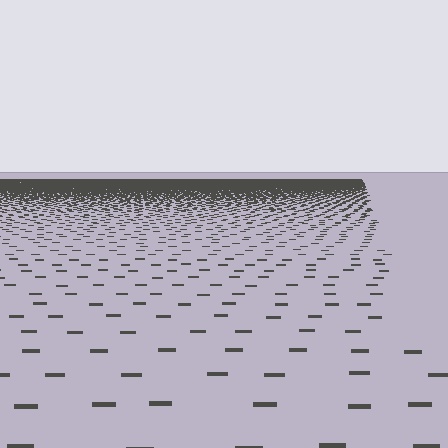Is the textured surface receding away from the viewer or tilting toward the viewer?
The surface is receding away from the viewer. Texture elements get smaller and denser toward the top.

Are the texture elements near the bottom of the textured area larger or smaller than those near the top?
Larger. Near the bottom, elements are closer to the viewer and appear at a bigger on-screen size.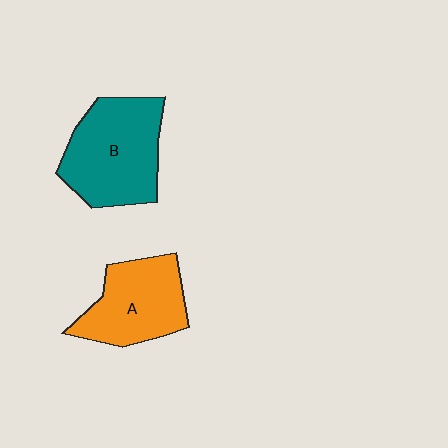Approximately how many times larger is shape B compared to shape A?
Approximately 1.2 times.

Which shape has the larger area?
Shape B (teal).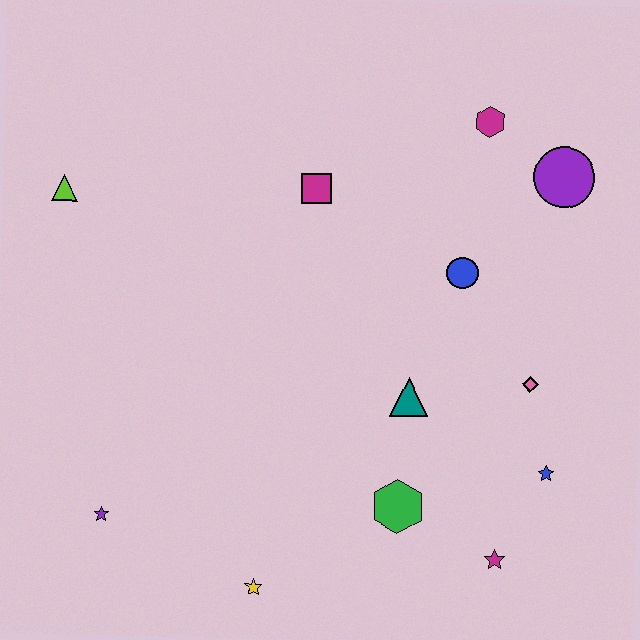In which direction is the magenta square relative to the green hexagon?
The magenta square is above the green hexagon.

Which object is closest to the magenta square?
The blue circle is closest to the magenta square.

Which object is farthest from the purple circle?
The purple star is farthest from the purple circle.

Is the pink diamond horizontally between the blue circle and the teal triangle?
No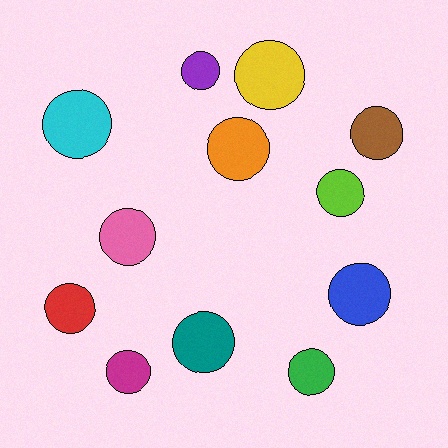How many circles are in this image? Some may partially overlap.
There are 12 circles.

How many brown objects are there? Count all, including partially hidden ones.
There is 1 brown object.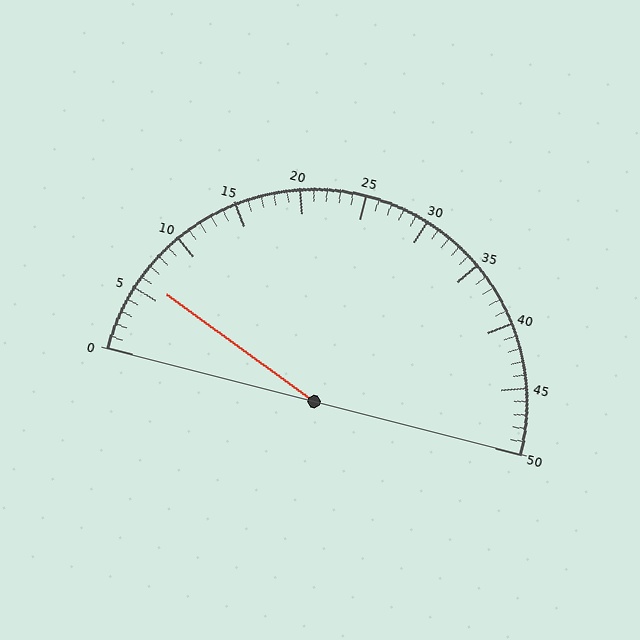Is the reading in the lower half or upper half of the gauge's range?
The reading is in the lower half of the range (0 to 50).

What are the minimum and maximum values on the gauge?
The gauge ranges from 0 to 50.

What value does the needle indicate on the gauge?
The needle indicates approximately 6.